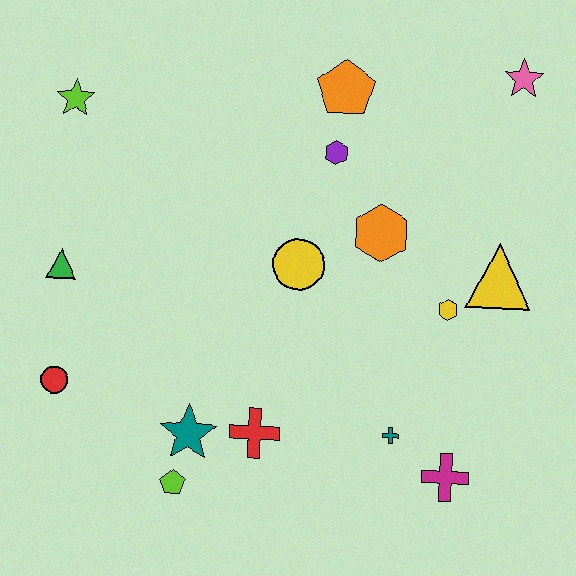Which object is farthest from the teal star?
The pink star is farthest from the teal star.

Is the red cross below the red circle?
Yes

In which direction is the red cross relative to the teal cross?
The red cross is to the left of the teal cross.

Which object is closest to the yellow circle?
The orange hexagon is closest to the yellow circle.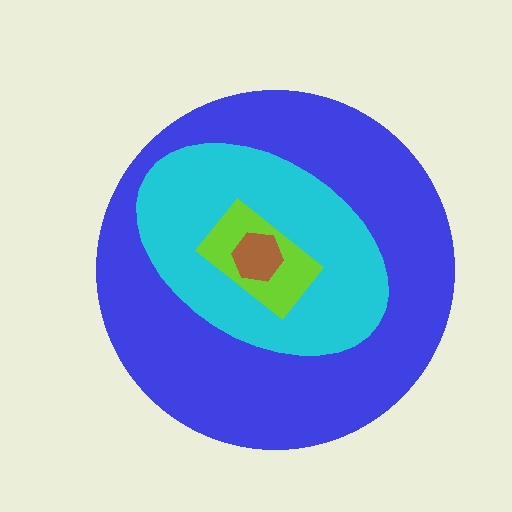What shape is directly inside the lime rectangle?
The brown hexagon.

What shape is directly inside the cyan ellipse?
The lime rectangle.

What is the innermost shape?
The brown hexagon.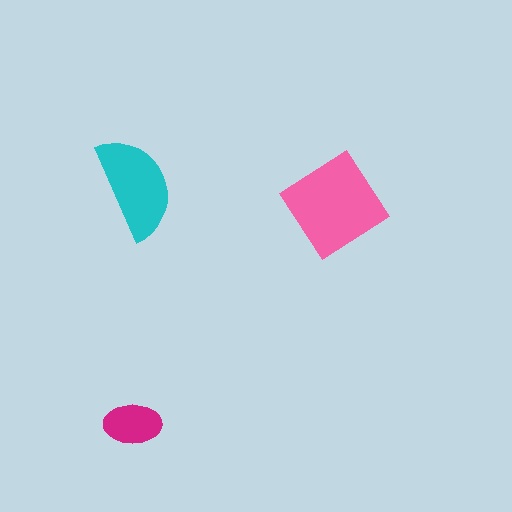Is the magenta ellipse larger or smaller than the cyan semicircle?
Smaller.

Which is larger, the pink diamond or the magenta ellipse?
The pink diamond.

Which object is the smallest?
The magenta ellipse.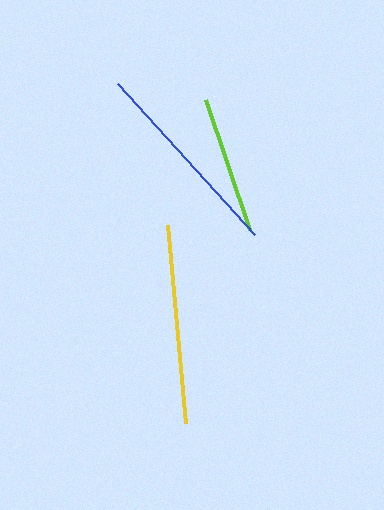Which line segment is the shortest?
The lime line is the shortest at approximately 137 pixels.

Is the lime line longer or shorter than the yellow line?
The yellow line is longer than the lime line.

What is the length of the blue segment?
The blue segment is approximately 204 pixels long.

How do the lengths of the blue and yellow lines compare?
The blue and yellow lines are approximately the same length.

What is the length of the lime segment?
The lime segment is approximately 137 pixels long.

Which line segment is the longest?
The blue line is the longest at approximately 204 pixels.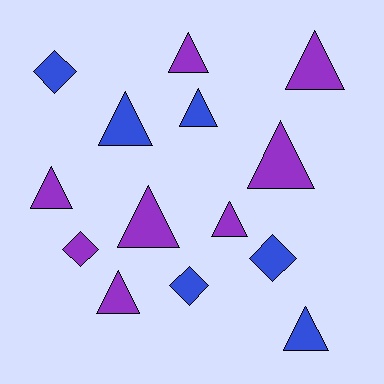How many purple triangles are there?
There are 7 purple triangles.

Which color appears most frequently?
Purple, with 8 objects.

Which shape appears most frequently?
Triangle, with 10 objects.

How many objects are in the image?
There are 14 objects.